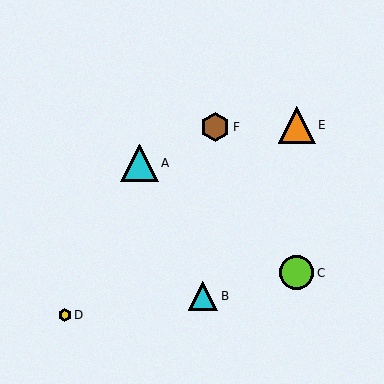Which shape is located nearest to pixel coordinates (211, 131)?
The brown hexagon (labeled F) at (215, 127) is nearest to that location.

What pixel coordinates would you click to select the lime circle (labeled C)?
Click at (296, 273) to select the lime circle C.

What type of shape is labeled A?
Shape A is a cyan triangle.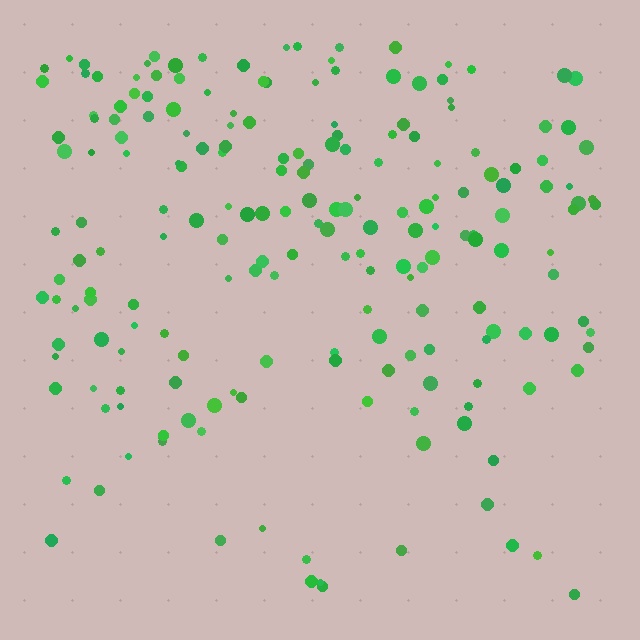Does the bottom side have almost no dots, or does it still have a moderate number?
Still a moderate number, just noticeably fewer than the top.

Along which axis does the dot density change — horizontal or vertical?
Vertical.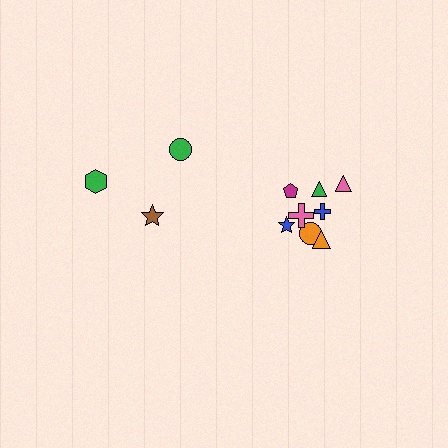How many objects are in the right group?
There are 8 objects.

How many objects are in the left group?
There are 3 objects.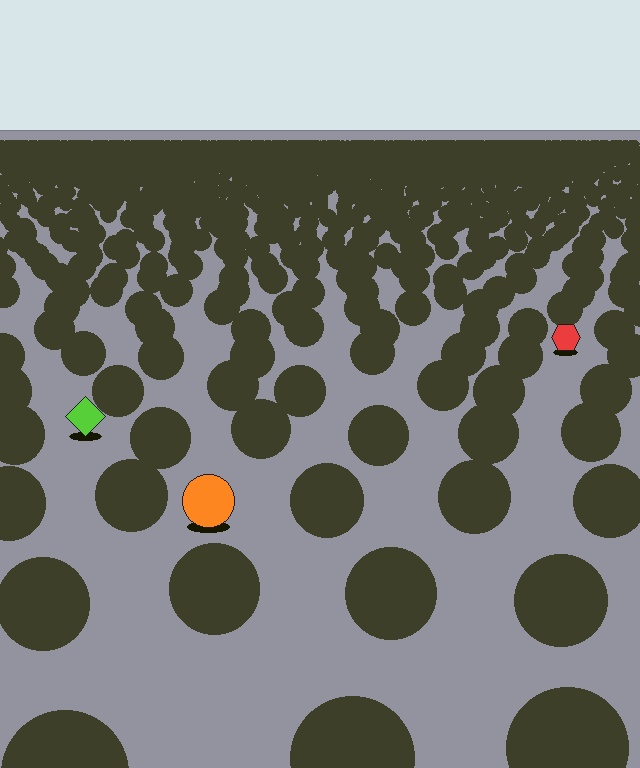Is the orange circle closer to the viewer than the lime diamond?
Yes. The orange circle is closer — you can tell from the texture gradient: the ground texture is coarser near it.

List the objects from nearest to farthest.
From nearest to farthest: the orange circle, the lime diamond, the red hexagon.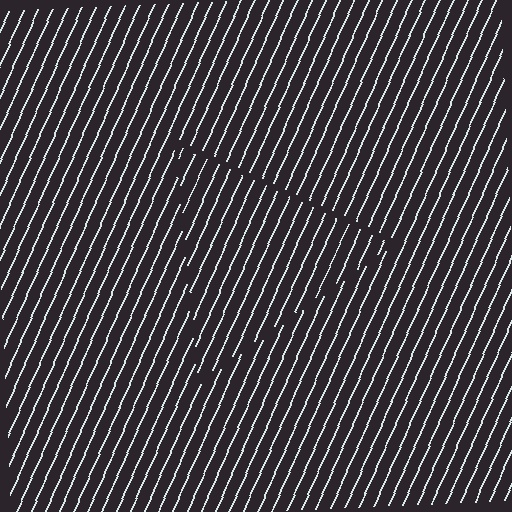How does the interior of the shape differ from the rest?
The interior of the shape contains the same grating, shifted by half a period — the contour is defined by the phase discontinuity where line-ends from the inner and outer gratings abut.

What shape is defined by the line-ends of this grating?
An illusory triangle. The interior of the shape contains the same grating, shifted by half a period — the contour is defined by the phase discontinuity where line-ends from the inner and outer gratings abut.